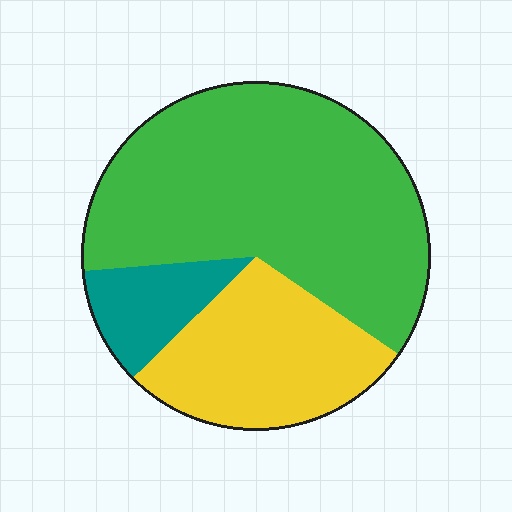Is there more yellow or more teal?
Yellow.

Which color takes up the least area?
Teal, at roughly 10%.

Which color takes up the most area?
Green, at roughly 60%.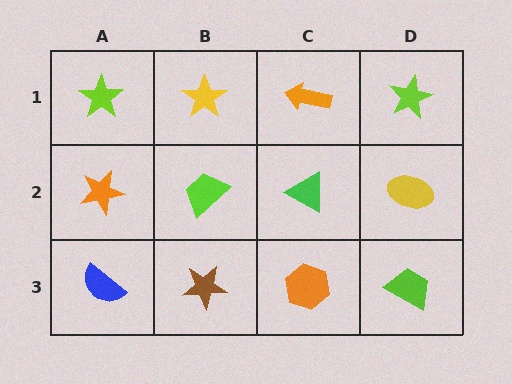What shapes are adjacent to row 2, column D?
A lime star (row 1, column D), a lime trapezoid (row 3, column D), a green triangle (row 2, column C).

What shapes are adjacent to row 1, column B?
A lime trapezoid (row 2, column B), a lime star (row 1, column A), an orange arrow (row 1, column C).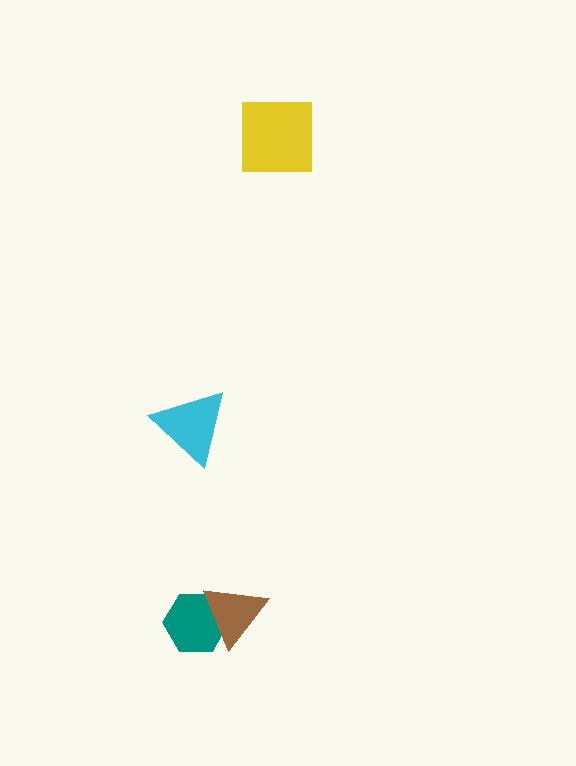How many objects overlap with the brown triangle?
1 object overlaps with the brown triangle.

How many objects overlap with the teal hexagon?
1 object overlaps with the teal hexagon.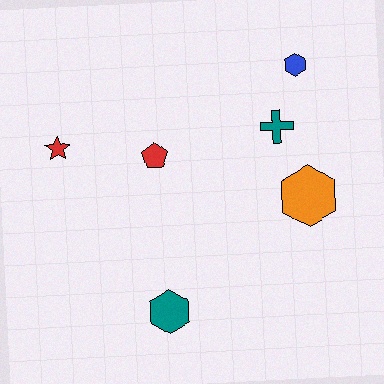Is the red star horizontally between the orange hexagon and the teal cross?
No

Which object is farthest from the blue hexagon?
The teal hexagon is farthest from the blue hexagon.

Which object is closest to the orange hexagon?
The teal cross is closest to the orange hexagon.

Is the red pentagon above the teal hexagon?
Yes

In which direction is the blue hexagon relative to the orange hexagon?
The blue hexagon is above the orange hexagon.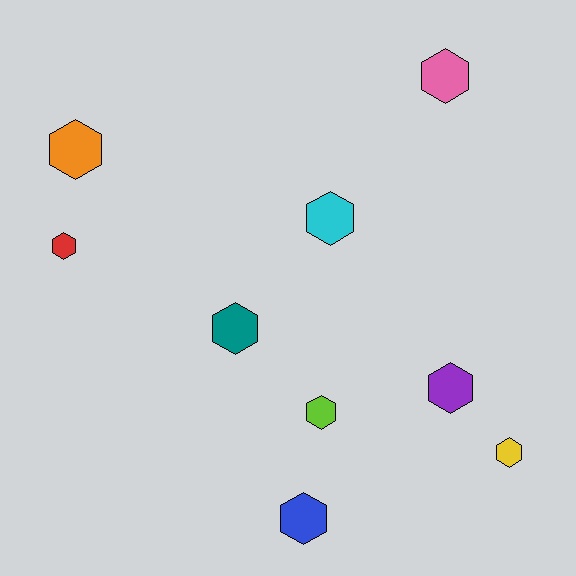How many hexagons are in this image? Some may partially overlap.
There are 9 hexagons.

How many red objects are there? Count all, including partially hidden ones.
There is 1 red object.